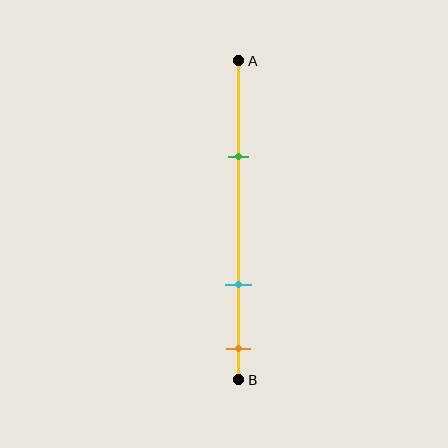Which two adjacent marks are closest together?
The cyan and orange marks are the closest adjacent pair.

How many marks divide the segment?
There are 3 marks dividing the segment.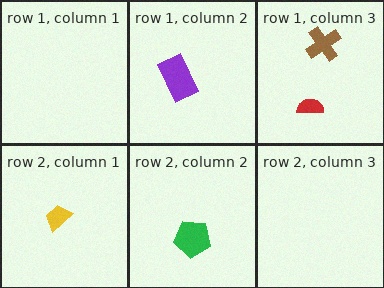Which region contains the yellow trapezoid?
The row 2, column 1 region.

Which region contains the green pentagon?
The row 2, column 2 region.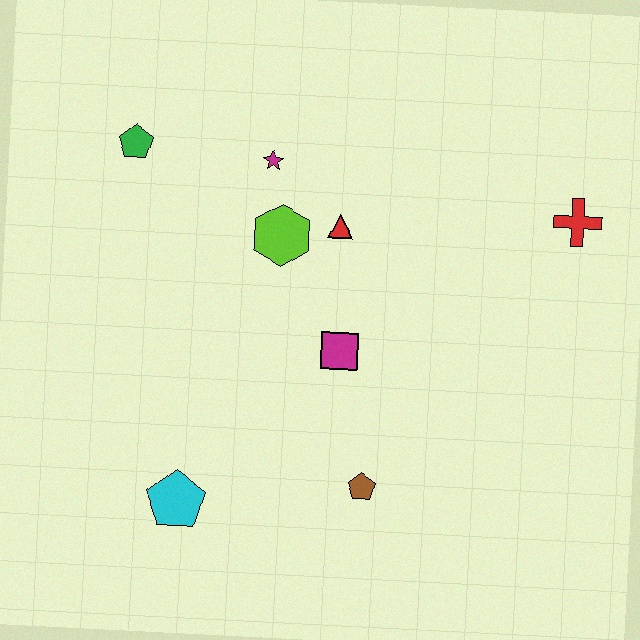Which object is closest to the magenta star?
The lime hexagon is closest to the magenta star.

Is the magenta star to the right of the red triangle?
No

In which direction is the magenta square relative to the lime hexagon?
The magenta square is below the lime hexagon.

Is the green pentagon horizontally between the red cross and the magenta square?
No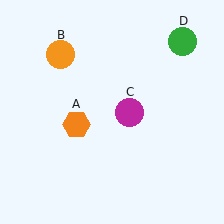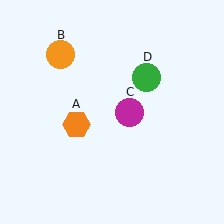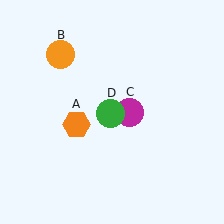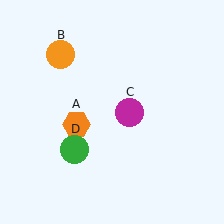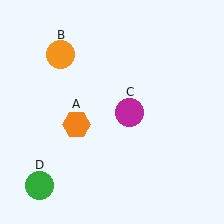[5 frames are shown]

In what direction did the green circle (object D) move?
The green circle (object D) moved down and to the left.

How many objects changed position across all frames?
1 object changed position: green circle (object D).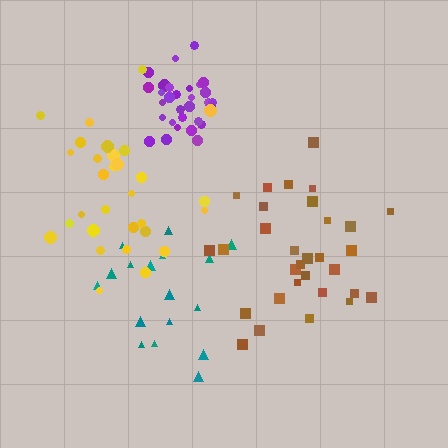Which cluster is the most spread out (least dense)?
Teal.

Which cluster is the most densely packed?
Purple.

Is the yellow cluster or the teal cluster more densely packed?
Yellow.